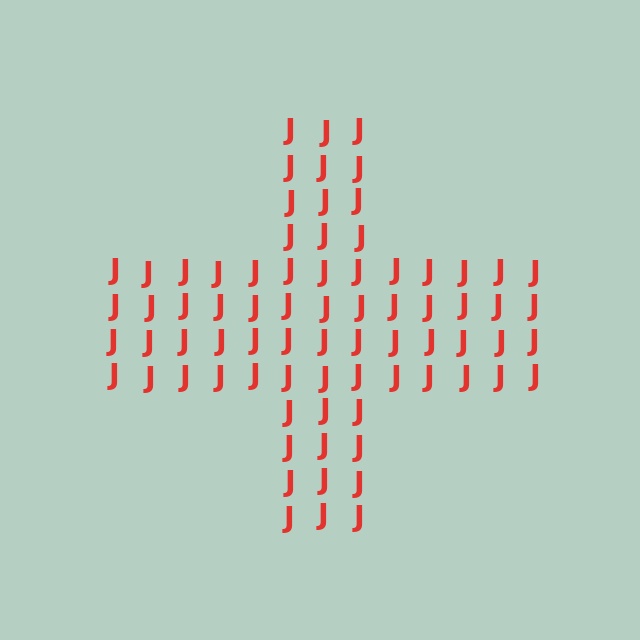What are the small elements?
The small elements are letter J's.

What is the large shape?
The large shape is a cross.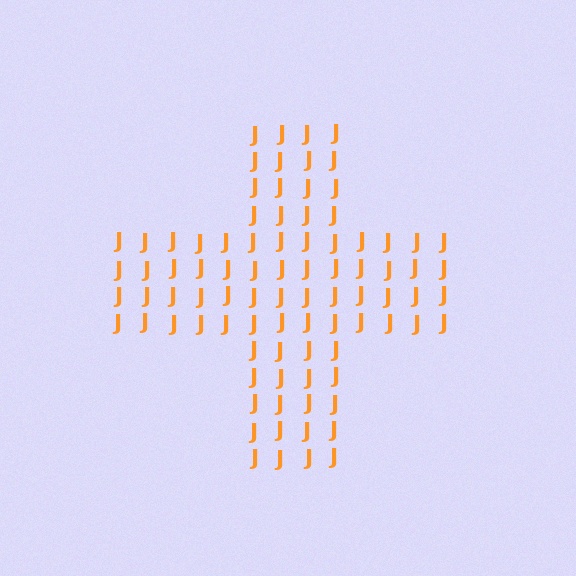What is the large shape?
The large shape is a cross.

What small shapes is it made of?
It is made of small letter J's.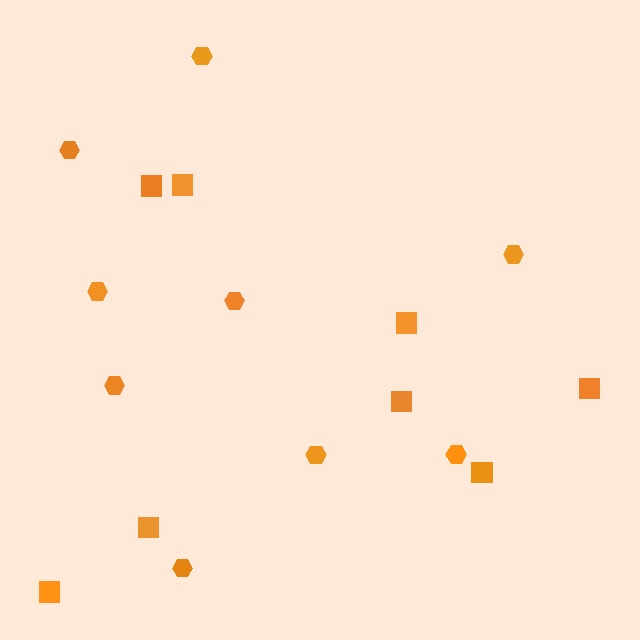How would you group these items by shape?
There are 2 groups: one group of hexagons (9) and one group of squares (8).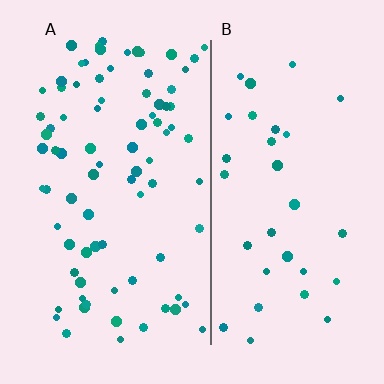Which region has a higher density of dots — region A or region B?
A (the left).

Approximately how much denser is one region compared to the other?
Approximately 2.5× — region A over region B.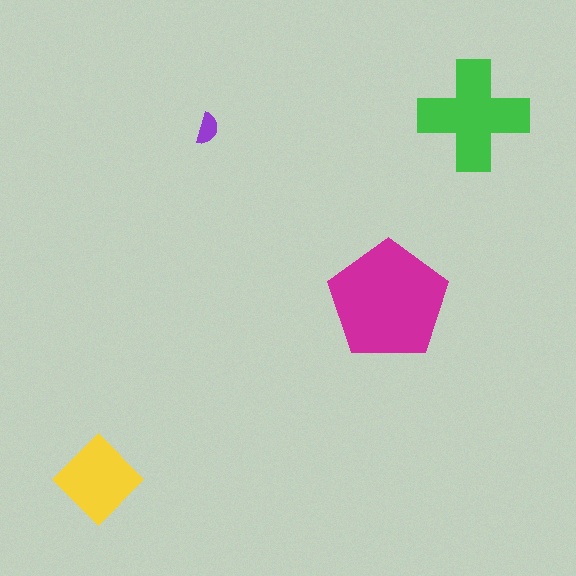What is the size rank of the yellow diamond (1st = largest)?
3rd.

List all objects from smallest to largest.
The purple semicircle, the yellow diamond, the green cross, the magenta pentagon.